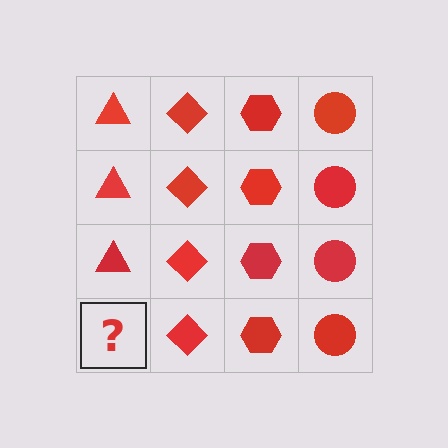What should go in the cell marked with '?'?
The missing cell should contain a red triangle.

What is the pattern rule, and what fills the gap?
The rule is that each column has a consistent shape. The gap should be filled with a red triangle.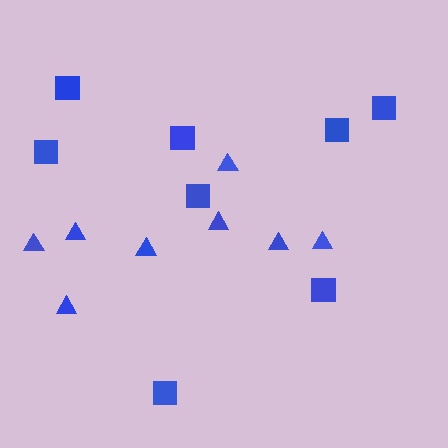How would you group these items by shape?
There are 2 groups: one group of squares (8) and one group of triangles (8).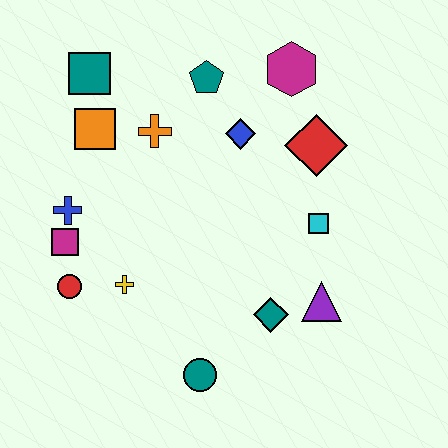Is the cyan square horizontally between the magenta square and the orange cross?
No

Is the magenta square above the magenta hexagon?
No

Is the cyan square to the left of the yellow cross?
No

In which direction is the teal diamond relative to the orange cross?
The teal diamond is below the orange cross.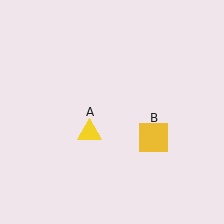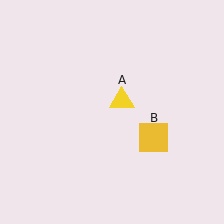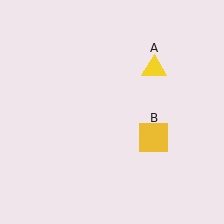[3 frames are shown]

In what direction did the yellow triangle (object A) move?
The yellow triangle (object A) moved up and to the right.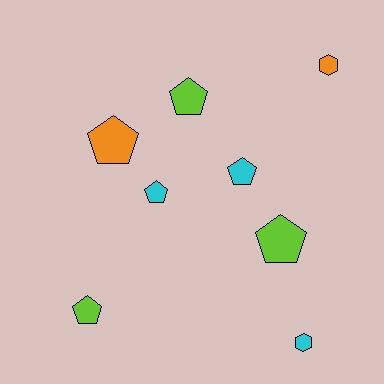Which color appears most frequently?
Cyan, with 3 objects.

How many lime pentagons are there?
There are 3 lime pentagons.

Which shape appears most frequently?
Pentagon, with 6 objects.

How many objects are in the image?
There are 8 objects.